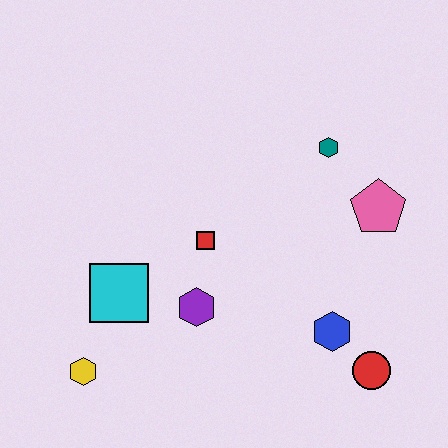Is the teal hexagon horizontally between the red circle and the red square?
Yes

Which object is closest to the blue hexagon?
The red circle is closest to the blue hexagon.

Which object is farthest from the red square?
The red circle is farthest from the red square.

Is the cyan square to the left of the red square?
Yes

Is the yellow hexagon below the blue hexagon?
Yes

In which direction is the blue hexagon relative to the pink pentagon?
The blue hexagon is below the pink pentagon.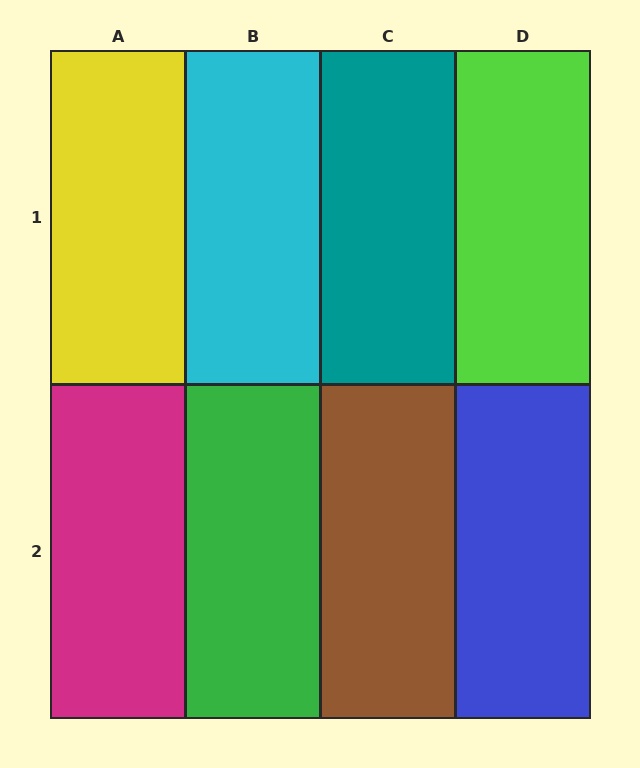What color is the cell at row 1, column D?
Lime.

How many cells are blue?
1 cell is blue.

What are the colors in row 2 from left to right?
Magenta, green, brown, blue.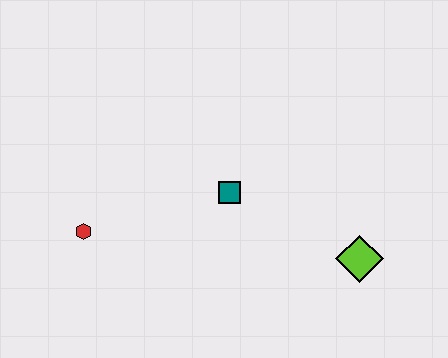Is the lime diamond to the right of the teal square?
Yes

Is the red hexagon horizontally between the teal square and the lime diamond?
No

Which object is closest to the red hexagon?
The teal square is closest to the red hexagon.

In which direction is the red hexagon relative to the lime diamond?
The red hexagon is to the left of the lime diamond.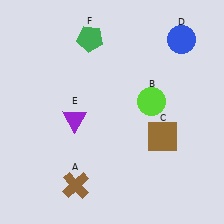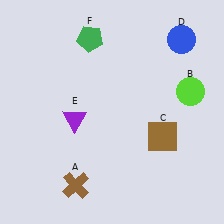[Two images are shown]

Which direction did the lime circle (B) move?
The lime circle (B) moved right.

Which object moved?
The lime circle (B) moved right.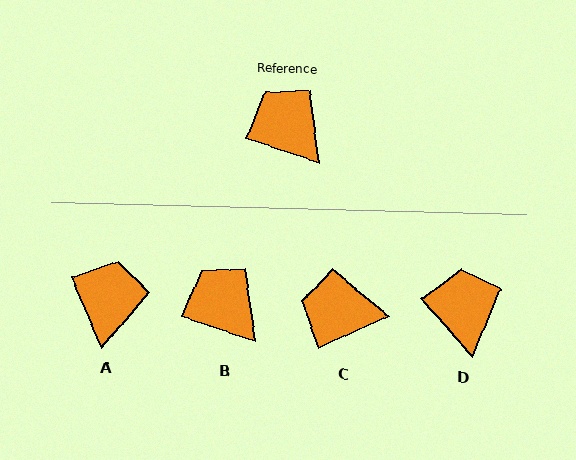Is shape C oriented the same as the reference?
No, it is off by about 43 degrees.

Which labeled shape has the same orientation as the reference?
B.